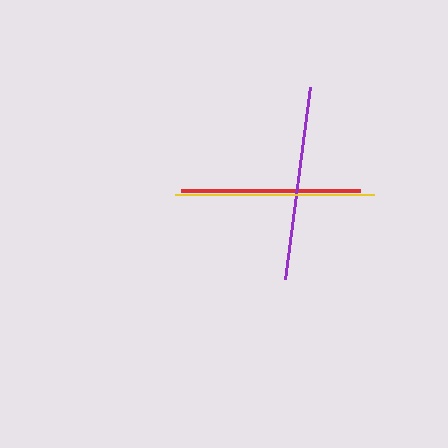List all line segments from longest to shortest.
From longest to shortest: yellow, purple, red.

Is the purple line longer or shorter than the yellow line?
The yellow line is longer than the purple line.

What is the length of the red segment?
The red segment is approximately 179 pixels long.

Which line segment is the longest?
The yellow line is the longest at approximately 199 pixels.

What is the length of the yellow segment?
The yellow segment is approximately 199 pixels long.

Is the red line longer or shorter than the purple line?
The purple line is longer than the red line.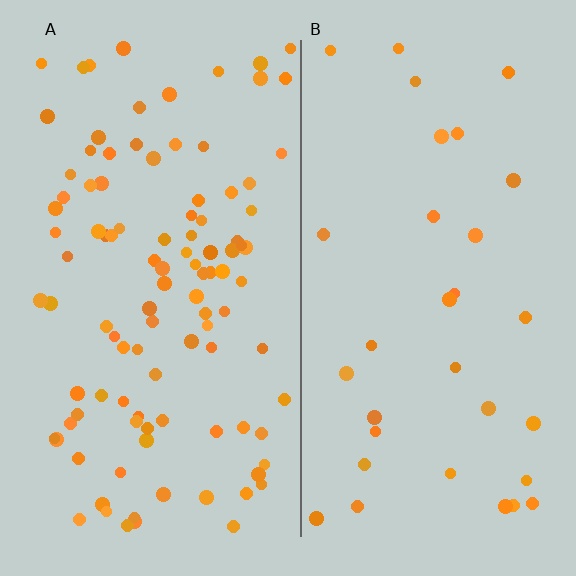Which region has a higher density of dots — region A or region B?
A (the left).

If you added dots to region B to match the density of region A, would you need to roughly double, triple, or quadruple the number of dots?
Approximately triple.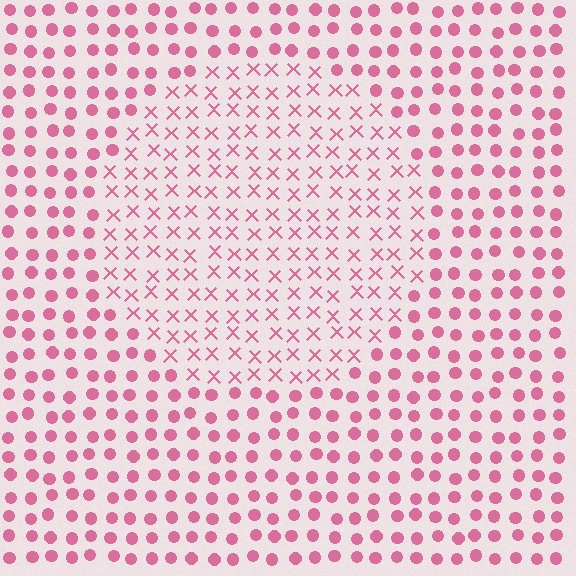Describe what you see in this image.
The image is filled with small pink elements arranged in a uniform grid. A circle-shaped region contains X marks, while the surrounding area contains circles. The boundary is defined purely by the change in element shape.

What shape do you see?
I see a circle.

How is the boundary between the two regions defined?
The boundary is defined by a change in element shape: X marks inside vs. circles outside. All elements share the same color and spacing.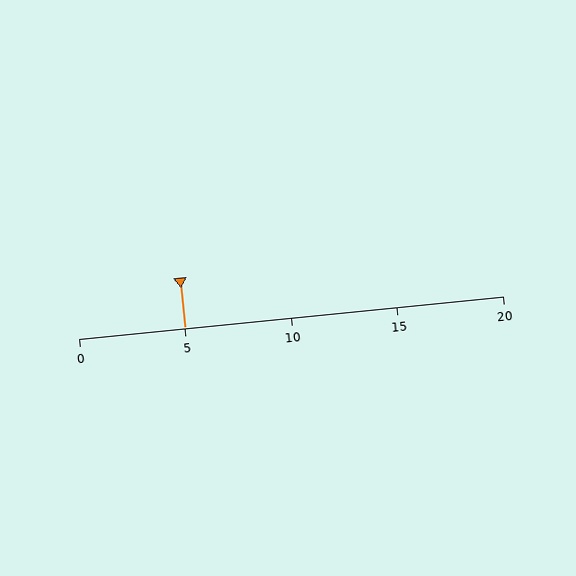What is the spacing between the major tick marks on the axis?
The major ticks are spaced 5 apart.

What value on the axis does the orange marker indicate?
The marker indicates approximately 5.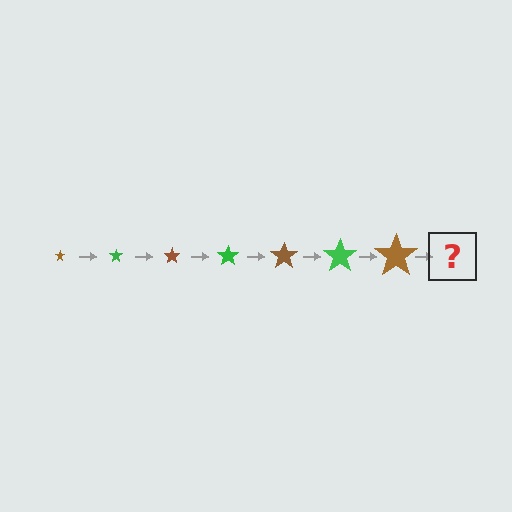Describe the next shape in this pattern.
It should be a green star, larger than the previous one.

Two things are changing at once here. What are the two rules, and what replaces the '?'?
The two rules are that the star grows larger each step and the color cycles through brown and green. The '?' should be a green star, larger than the previous one.